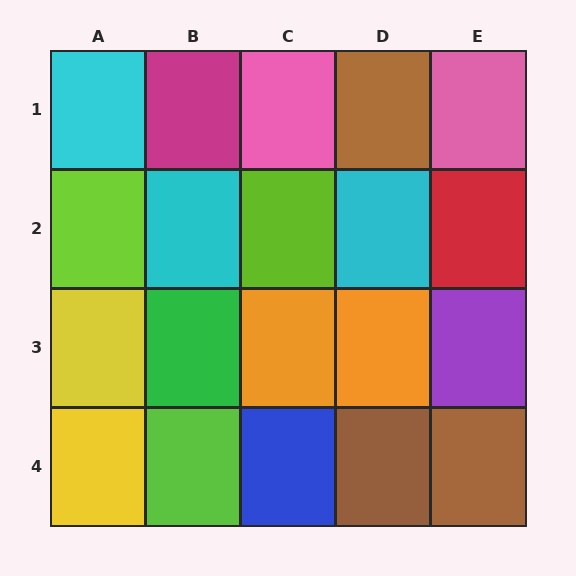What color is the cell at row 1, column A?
Cyan.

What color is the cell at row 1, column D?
Brown.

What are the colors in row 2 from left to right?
Lime, cyan, lime, cyan, red.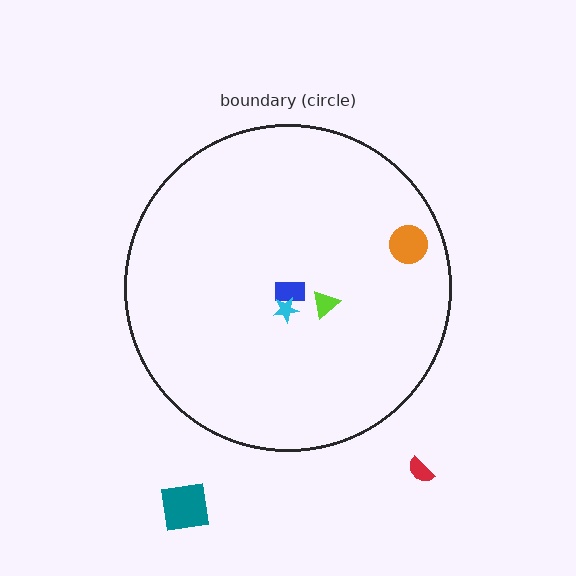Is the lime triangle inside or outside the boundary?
Inside.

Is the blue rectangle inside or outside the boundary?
Inside.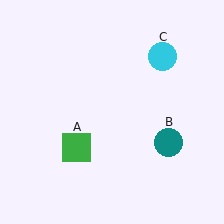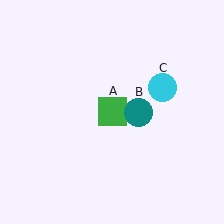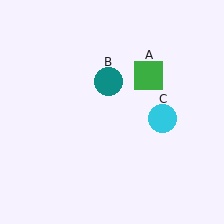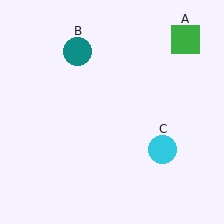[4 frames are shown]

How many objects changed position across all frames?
3 objects changed position: green square (object A), teal circle (object B), cyan circle (object C).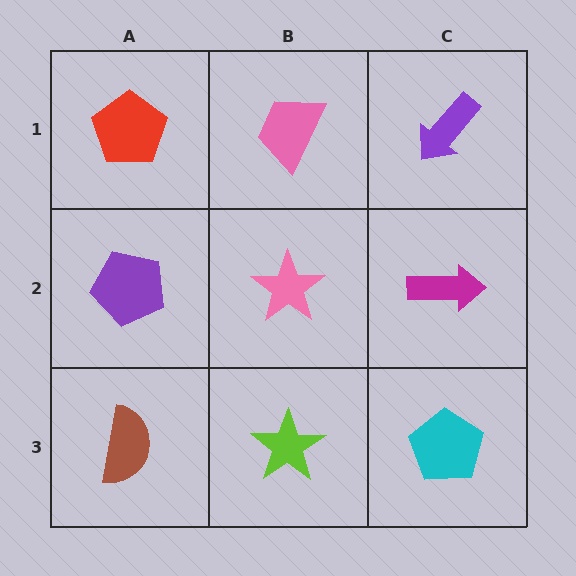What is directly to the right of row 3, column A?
A lime star.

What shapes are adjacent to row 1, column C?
A magenta arrow (row 2, column C), a pink trapezoid (row 1, column B).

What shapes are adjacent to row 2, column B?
A pink trapezoid (row 1, column B), a lime star (row 3, column B), a purple pentagon (row 2, column A), a magenta arrow (row 2, column C).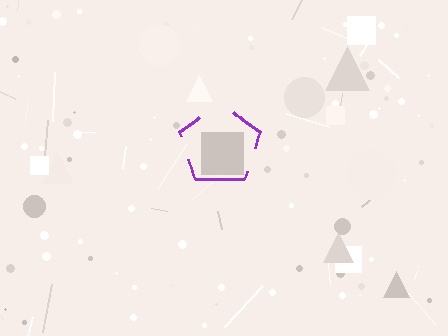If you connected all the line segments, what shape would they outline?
They would outline a pentagon.